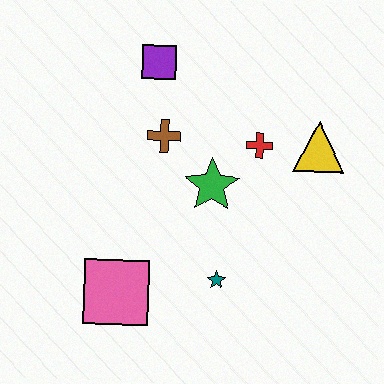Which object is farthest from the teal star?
The purple square is farthest from the teal star.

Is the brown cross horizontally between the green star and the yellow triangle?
No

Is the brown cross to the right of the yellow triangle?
No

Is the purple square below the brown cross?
No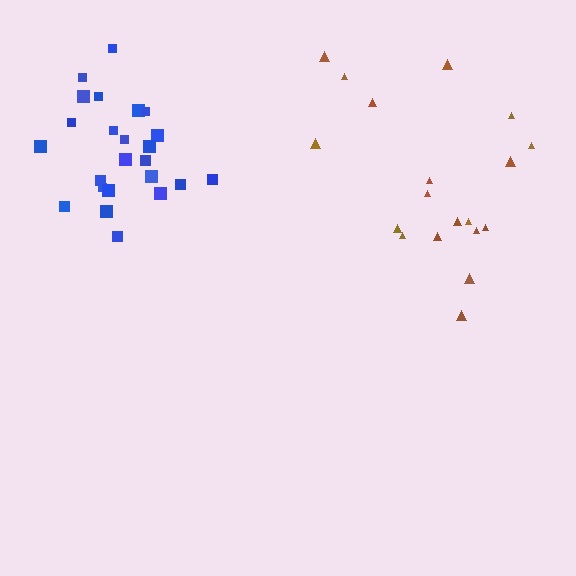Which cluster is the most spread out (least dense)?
Brown.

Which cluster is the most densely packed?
Blue.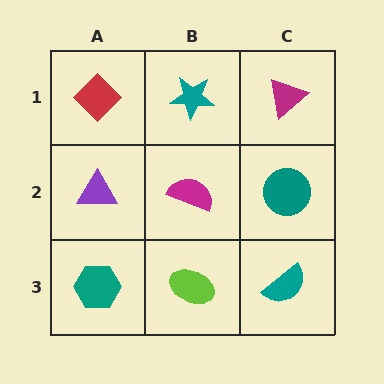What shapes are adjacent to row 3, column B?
A magenta semicircle (row 2, column B), a teal hexagon (row 3, column A), a teal semicircle (row 3, column C).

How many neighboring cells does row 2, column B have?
4.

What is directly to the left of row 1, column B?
A red diamond.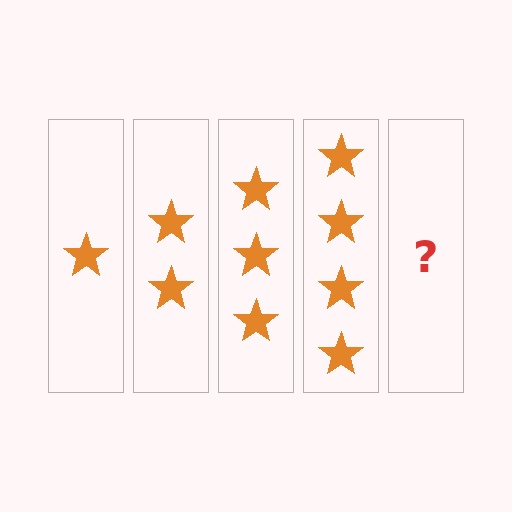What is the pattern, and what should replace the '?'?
The pattern is that each step adds one more star. The '?' should be 5 stars.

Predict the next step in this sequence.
The next step is 5 stars.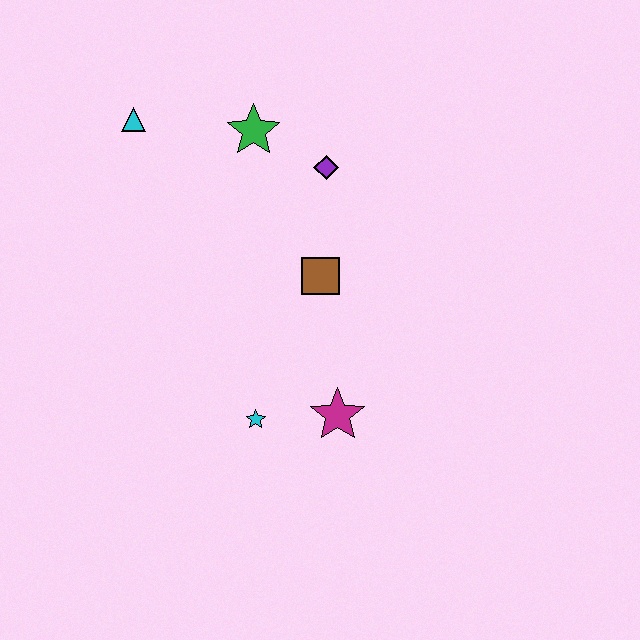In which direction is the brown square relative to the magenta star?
The brown square is above the magenta star.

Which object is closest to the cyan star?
The magenta star is closest to the cyan star.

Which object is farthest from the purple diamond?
The cyan star is farthest from the purple diamond.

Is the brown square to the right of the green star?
Yes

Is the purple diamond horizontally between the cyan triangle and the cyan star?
No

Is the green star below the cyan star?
No